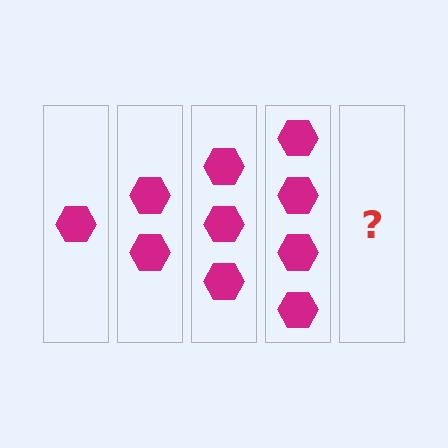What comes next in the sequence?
The next element should be 5 hexagons.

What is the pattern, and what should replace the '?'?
The pattern is that each step adds one more hexagon. The '?' should be 5 hexagons.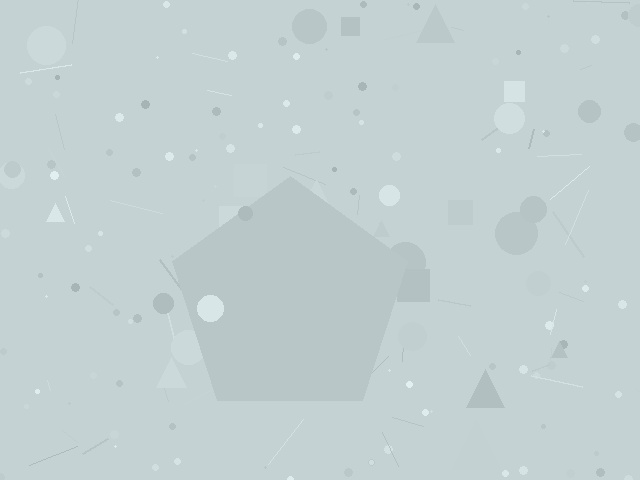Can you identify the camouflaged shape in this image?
The camouflaged shape is a pentagon.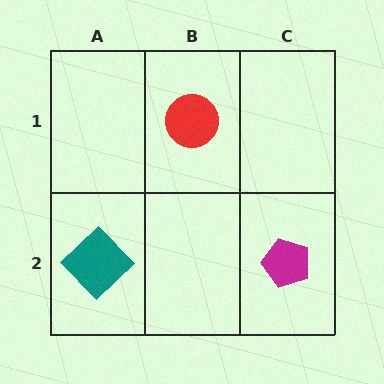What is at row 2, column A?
A teal diamond.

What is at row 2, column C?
A magenta pentagon.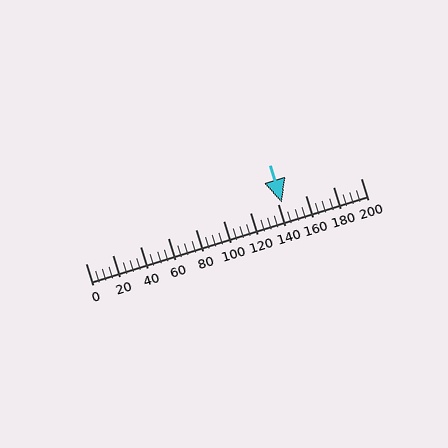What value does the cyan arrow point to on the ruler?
The cyan arrow points to approximately 143.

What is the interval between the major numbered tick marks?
The major tick marks are spaced 20 units apart.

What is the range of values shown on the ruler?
The ruler shows values from 0 to 200.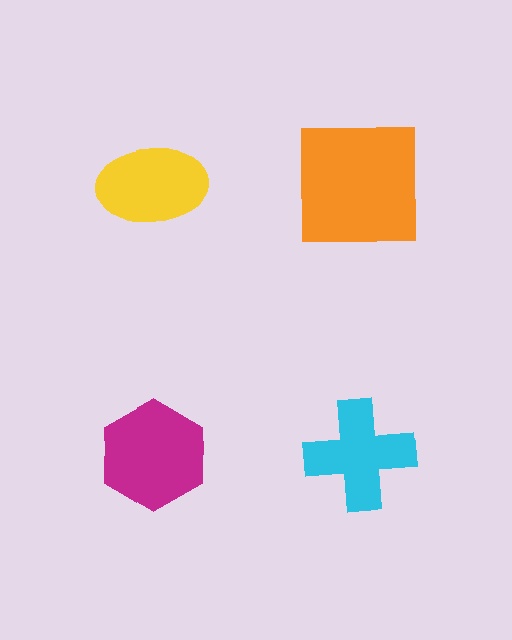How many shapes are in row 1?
2 shapes.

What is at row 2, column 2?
A cyan cross.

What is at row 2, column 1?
A magenta hexagon.